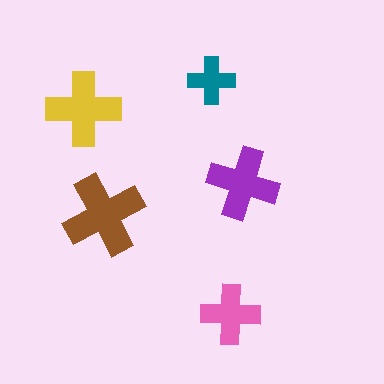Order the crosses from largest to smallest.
the brown one, the yellow one, the purple one, the pink one, the teal one.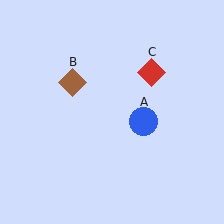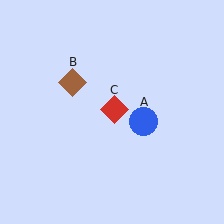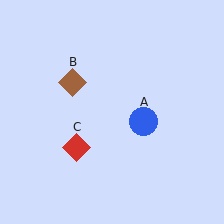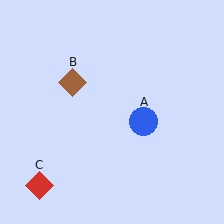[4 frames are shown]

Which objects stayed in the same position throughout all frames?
Blue circle (object A) and brown diamond (object B) remained stationary.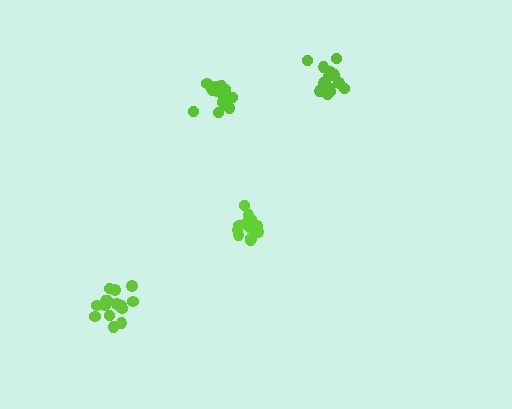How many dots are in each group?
Group 1: 15 dots, Group 2: 15 dots, Group 3: 14 dots, Group 4: 15 dots (59 total).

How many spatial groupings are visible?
There are 4 spatial groupings.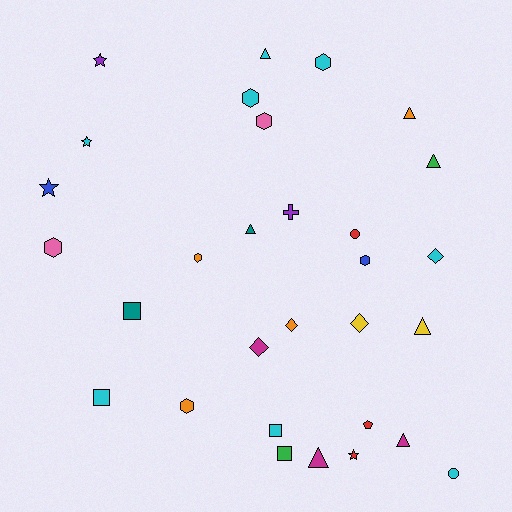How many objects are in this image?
There are 30 objects.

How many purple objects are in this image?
There are 2 purple objects.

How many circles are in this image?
There are 2 circles.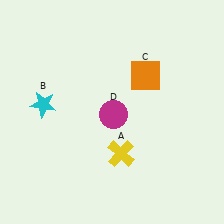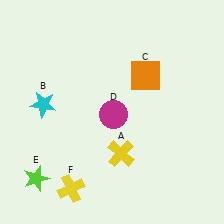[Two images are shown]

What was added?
A lime star (E), a yellow cross (F) were added in Image 2.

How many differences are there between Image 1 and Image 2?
There are 2 differences between the two images.